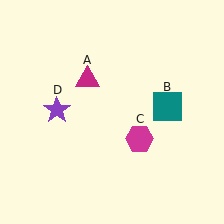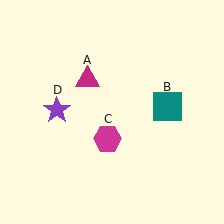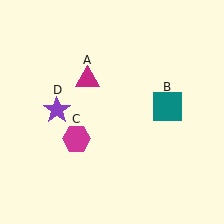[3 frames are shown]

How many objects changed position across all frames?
1 object changed position: magenta hexagon (object C).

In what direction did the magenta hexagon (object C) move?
The magenta hexagon (object C) moved left.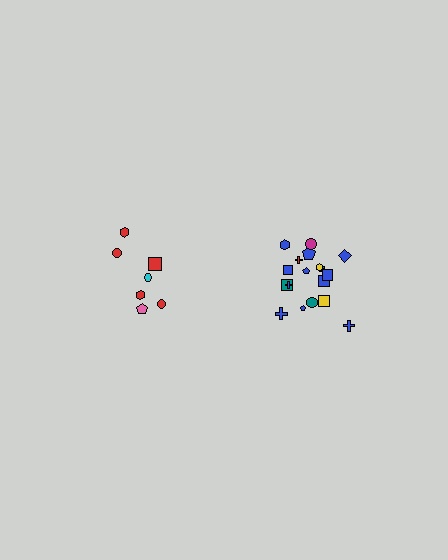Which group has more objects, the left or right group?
The right group.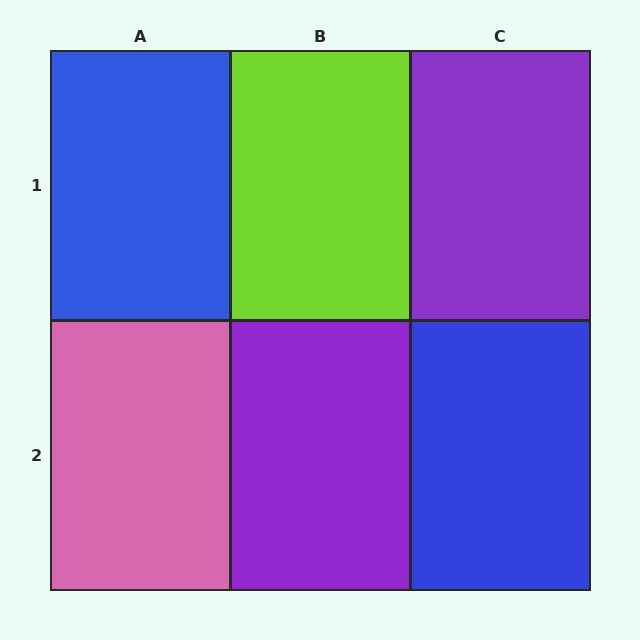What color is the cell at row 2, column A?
Pink.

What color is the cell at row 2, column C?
Blue.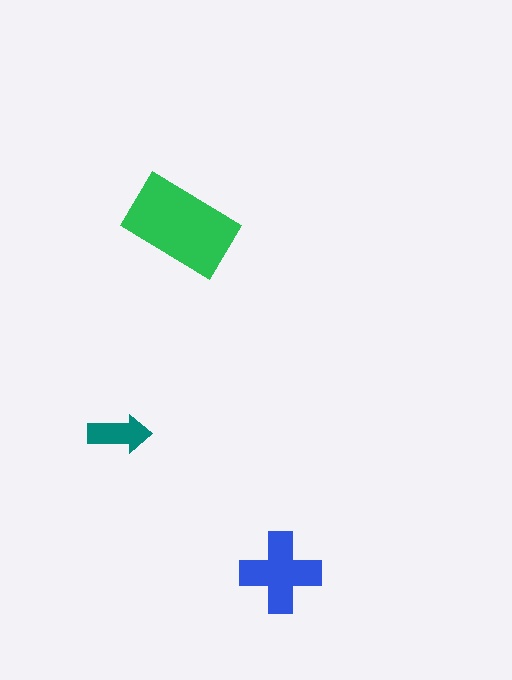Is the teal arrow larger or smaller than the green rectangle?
Smaller.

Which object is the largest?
The green rectangle.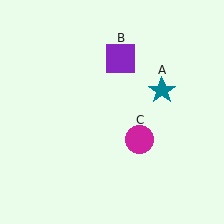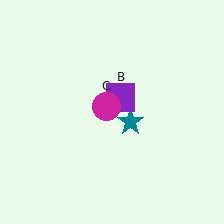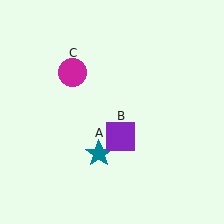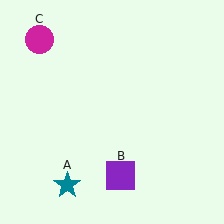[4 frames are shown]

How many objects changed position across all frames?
3 objects changed position: teal star (object A), purple square (object B), magenta circle (object C).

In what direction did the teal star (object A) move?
The teal star (object A) moved down and to the left.